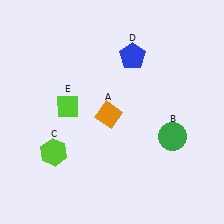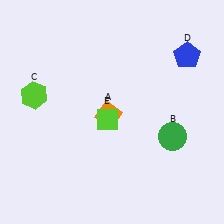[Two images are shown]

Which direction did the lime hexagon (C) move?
The lime hexagon (C) moved up.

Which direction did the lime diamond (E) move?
The lime diamond (E) moved right.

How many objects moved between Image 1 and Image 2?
3 objects moved between the two images.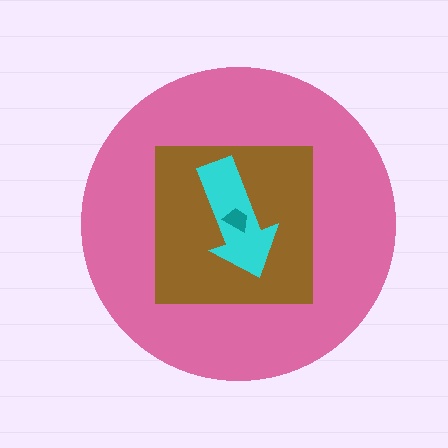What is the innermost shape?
The teal trapezoid.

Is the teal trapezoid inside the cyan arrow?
Yes.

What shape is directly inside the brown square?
The cyan arrow.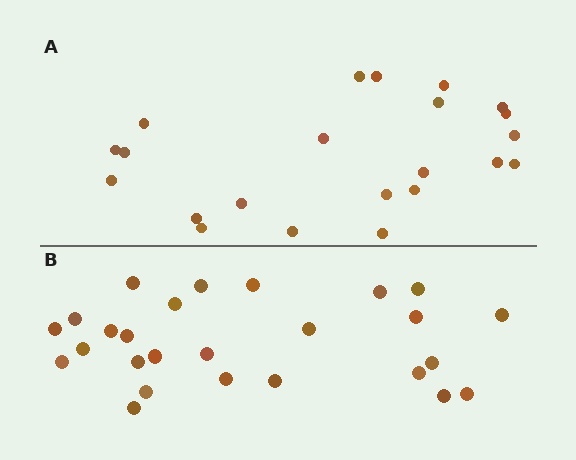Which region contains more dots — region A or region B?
Region B (the bottom region) has more dots.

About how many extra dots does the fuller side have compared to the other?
Region B has about 4 more dots than region A.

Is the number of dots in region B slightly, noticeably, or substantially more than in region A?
Region B has only slightly more — the two regions are fairly close. The ratio is roughly 1.2 to 1.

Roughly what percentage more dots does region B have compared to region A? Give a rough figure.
About 20% more.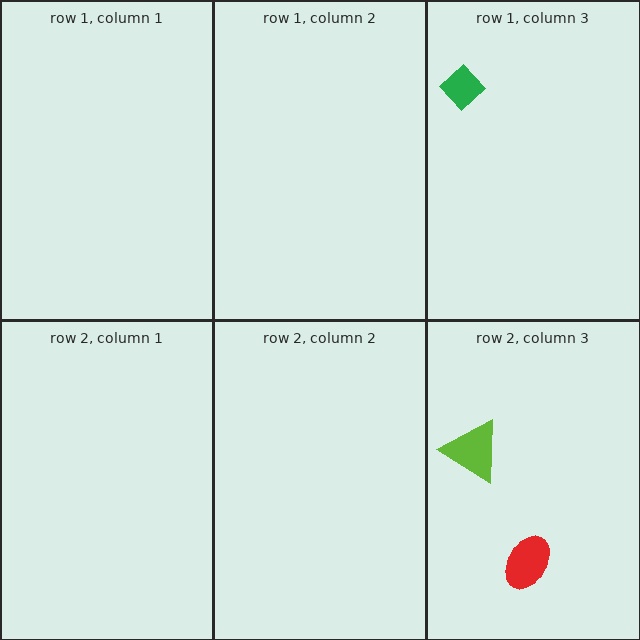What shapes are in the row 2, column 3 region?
The red ellipse, the lime triangle.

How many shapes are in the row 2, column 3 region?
2.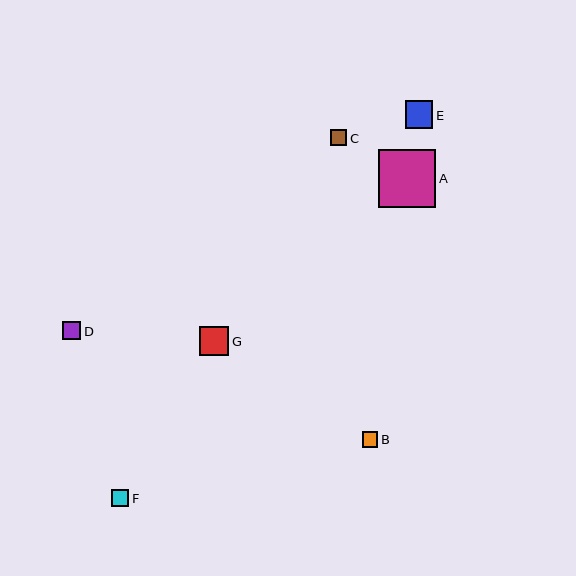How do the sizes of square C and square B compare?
Square C and square B are approximately the same size.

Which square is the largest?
Square A is the largest with a size of approximately 57 pixels.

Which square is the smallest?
Square B is the smallest with a size of approximately 16 pixels.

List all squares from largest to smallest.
From largest to smallest: A, G, E, D, F, C, B.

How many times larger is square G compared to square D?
Square G is approximately 1.5 times the size of square D.